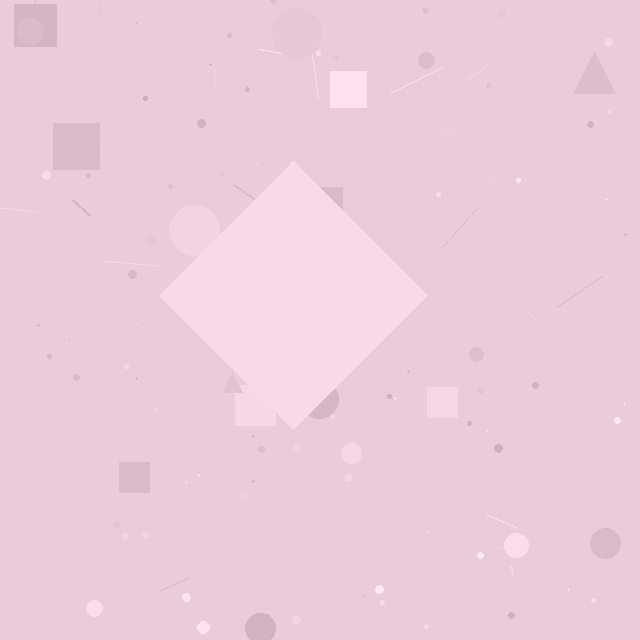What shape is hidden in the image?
A diamond is hidden in the image.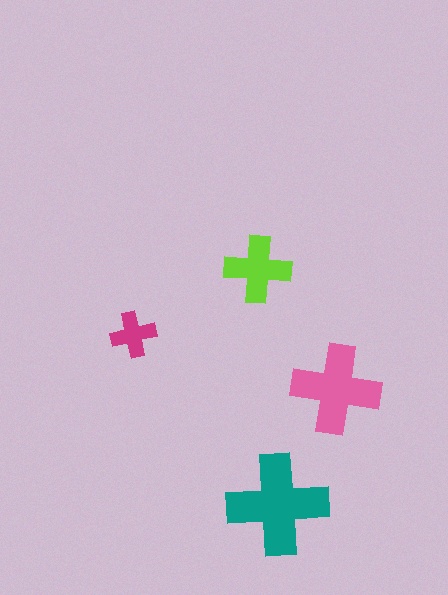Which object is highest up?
The lime cross is topmost.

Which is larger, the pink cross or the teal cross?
The teal one.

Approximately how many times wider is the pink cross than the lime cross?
About 1.5 times wider.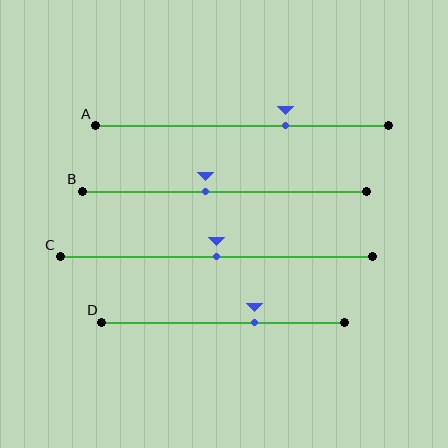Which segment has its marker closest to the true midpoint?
Segment C has its marker closest to the true midpoint.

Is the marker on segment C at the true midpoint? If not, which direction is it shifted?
Yes, the marker on segment C is at the true midpoint.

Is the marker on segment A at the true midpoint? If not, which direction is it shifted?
No, the marker on segment A is shifted to the right by about 15% of the segment length.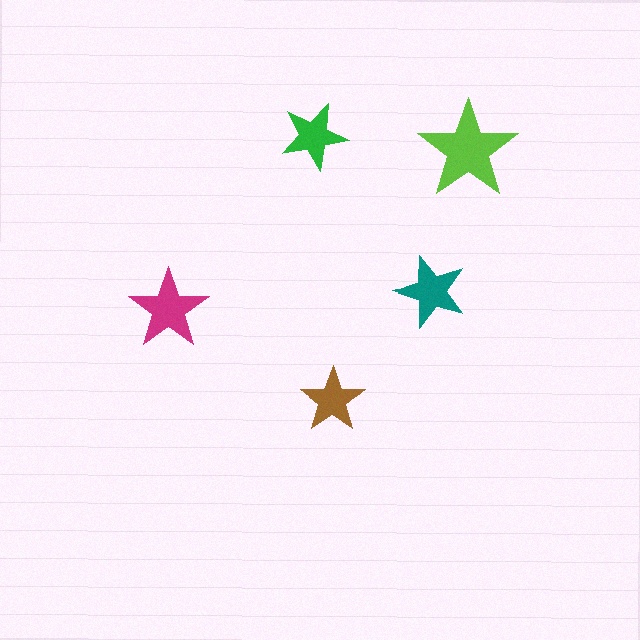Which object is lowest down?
The brown star is bottommost.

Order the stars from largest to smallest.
the lime one, the magenta one, the teal one, the green one, the brown one.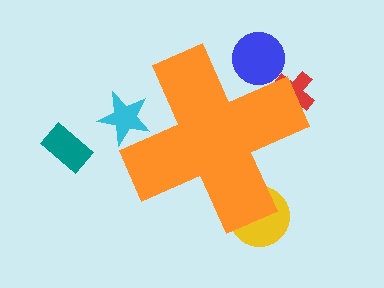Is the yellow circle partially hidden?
Yes, the yellow circle is partially hidden behind the orange cross.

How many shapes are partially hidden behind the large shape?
5 shapes are partially hidden.